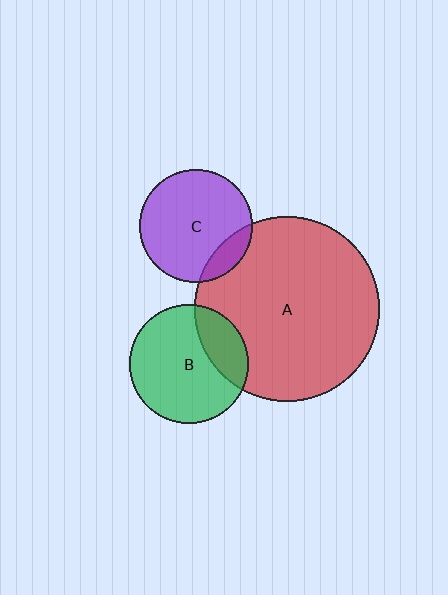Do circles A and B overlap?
Yes.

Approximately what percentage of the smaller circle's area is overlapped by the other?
Approximately 25%.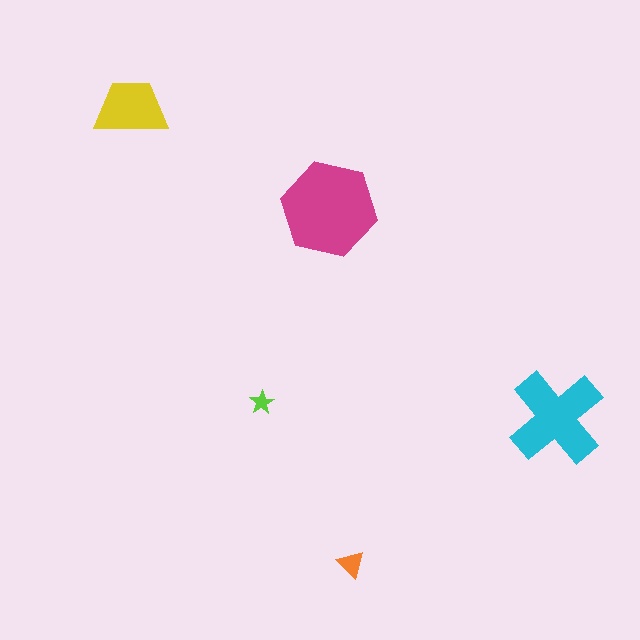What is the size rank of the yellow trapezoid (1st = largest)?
3rd.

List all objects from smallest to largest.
The lime star, the orange triangle, the yellow trapezoid, the cyan cross, the magenta hexagon.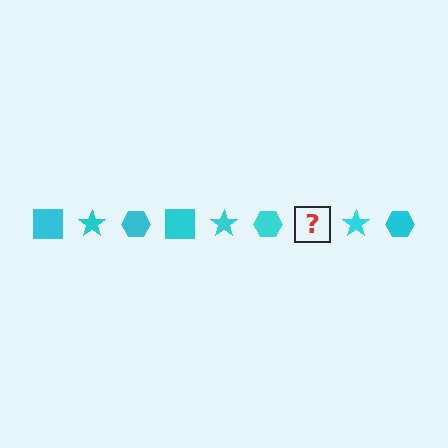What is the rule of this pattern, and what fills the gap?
The rule is that the pattern cycles through square, star, hexagon shapes in cyan. The gap should be filled with a cyan square.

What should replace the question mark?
The question mark should be replaced with a cyan square.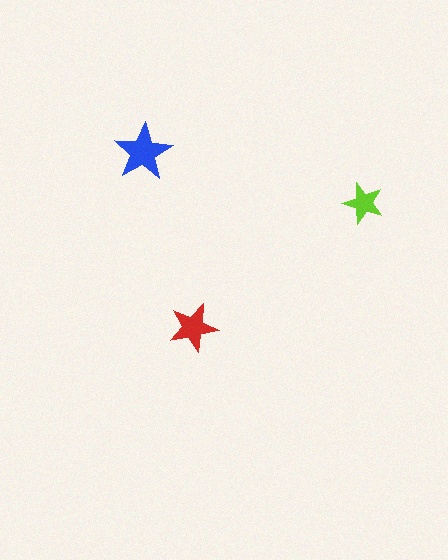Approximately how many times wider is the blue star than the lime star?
About 1.5 times wider.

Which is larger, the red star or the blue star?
The blue one.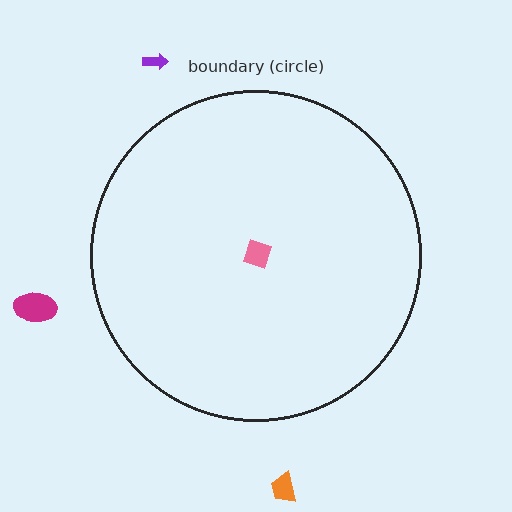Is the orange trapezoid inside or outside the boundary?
Outside.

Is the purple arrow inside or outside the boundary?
Outside.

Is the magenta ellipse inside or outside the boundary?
Outside.